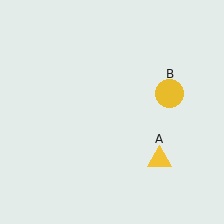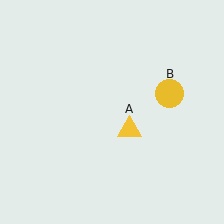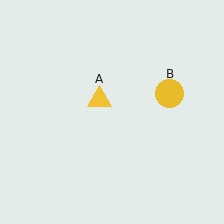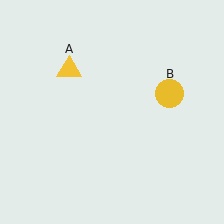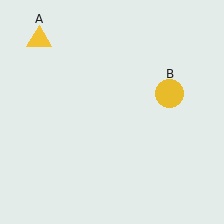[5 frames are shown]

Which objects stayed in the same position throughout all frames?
Yellow circle (object B) remained stationary.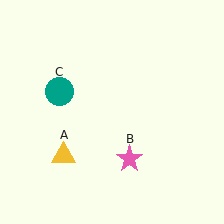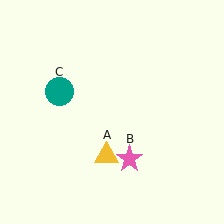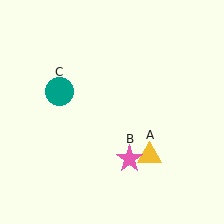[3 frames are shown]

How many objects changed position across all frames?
1 object changed position: yellow triangle (object A).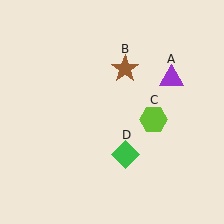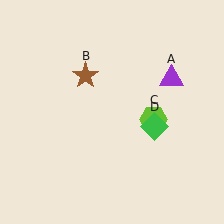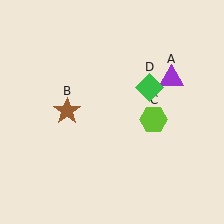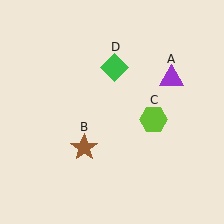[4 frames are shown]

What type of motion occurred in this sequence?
The brown star (object B), green diamond (object D) rotated counterclockwise around the center of the scene.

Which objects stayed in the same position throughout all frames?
Purple triangle (object A) and lime hexagon (object C) remained stationary.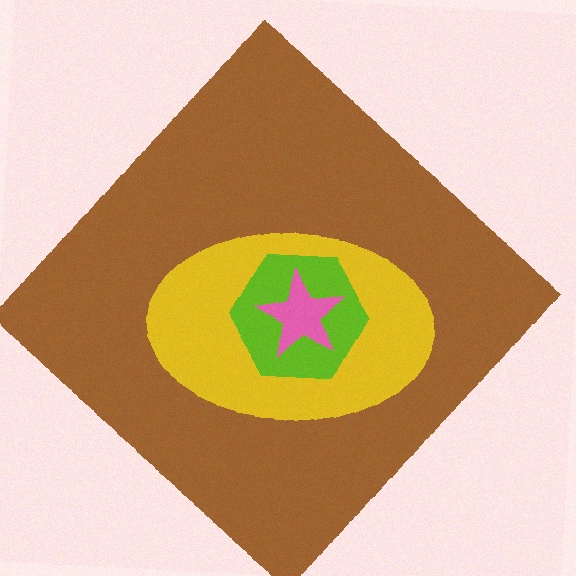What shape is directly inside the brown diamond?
The yellow ellipse.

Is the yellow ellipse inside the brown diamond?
Yes.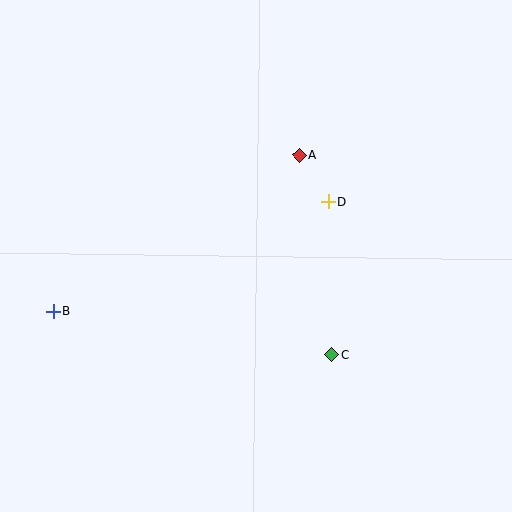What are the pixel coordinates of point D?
Point D is at (328, 202).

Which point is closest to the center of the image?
Point D at (328, 202) is closest to the center.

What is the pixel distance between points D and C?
The distance between D and C is 153 pixels.